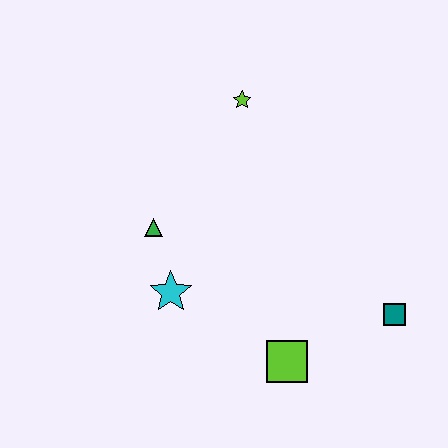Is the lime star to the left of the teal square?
Yes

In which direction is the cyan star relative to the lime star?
The cyan star is below the lime star.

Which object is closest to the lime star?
The green triangle is closest to the lime star.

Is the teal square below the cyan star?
Yes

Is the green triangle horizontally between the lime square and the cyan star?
No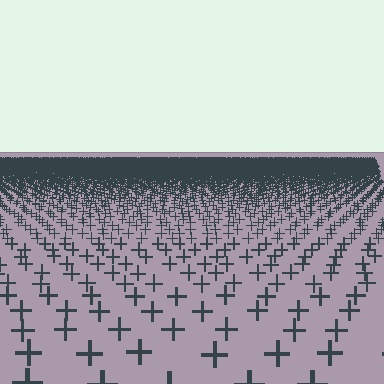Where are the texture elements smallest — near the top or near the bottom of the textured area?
Near the top.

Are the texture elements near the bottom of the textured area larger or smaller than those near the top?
Larger. Near the bottom, elements are closer to the viewer and appear at a bigger on-screen size.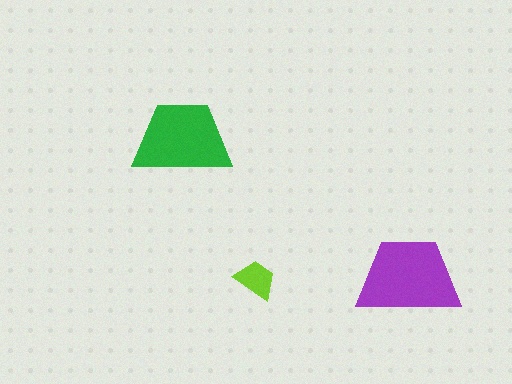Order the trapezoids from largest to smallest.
the purple one, the green one, the lime one.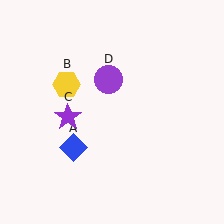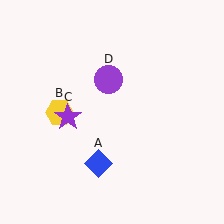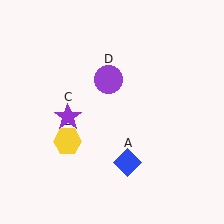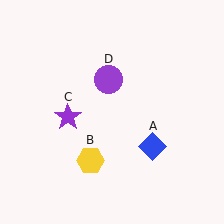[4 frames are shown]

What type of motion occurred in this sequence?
The blue diamond (object A), yellow hexagon (object B) rotated counterclockwise around the center of the scene.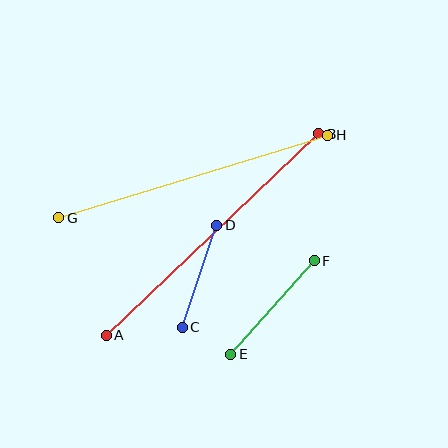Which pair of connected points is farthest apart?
Points A and B are farthest apart.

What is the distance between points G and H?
The distance is approximately 281 pixels.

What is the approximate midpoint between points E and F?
The midpoint is at approximately (272, 308) pixels.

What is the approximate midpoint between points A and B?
The midpoint is at approximately (212, 234) pixels.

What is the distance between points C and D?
The distance is approximately 107 pixels.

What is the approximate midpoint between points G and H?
The midpoint is at approximately (193, 177) pixels.